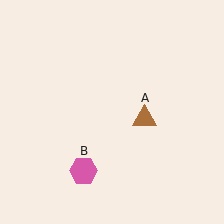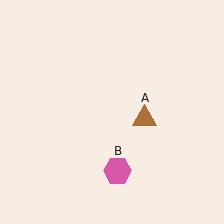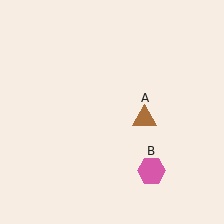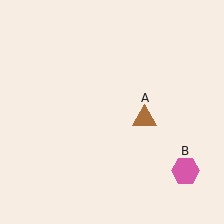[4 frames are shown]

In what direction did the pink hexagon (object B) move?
The pink hexagon (object B) moved right.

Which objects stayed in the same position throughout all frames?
Brown triangle (object A) remained stationary.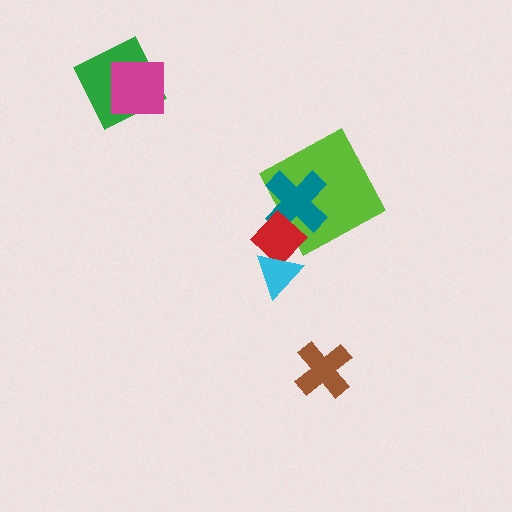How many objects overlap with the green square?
1 object overlaps with the green square.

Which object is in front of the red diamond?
The cyan triangle is in front of the red diamond.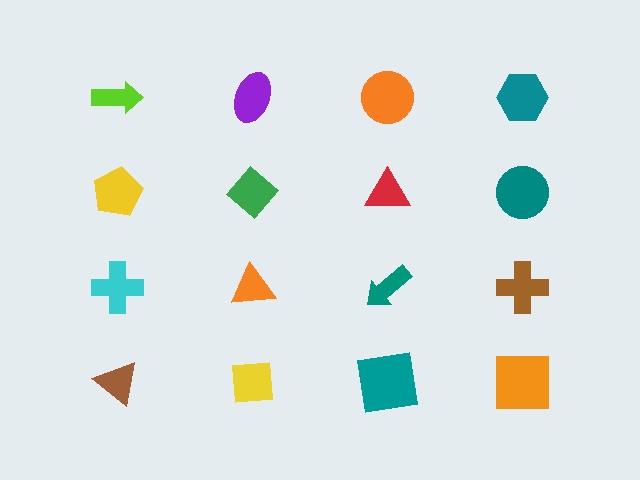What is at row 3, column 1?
A cyan cross.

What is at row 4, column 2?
A yellow square.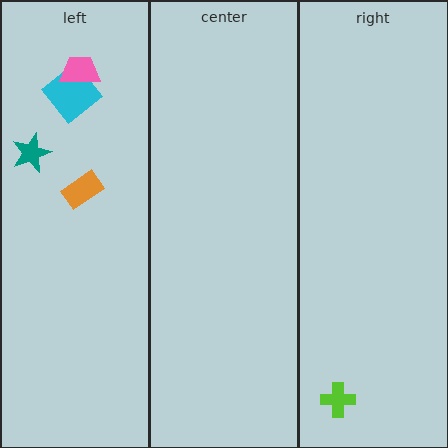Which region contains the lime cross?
The right region.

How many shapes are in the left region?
4.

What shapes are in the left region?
The orange rectangle, the teal star, the cyan diamond, the pink trapezoid.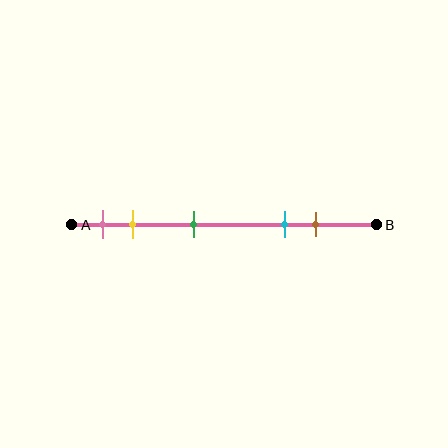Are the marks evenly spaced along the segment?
No, the marks are not evenly spaced.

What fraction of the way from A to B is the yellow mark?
The yellow mark is approximately 20% (0.2) of the way from A to B.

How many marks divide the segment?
There are 5 marks dividing the segment.